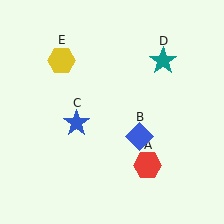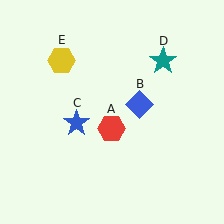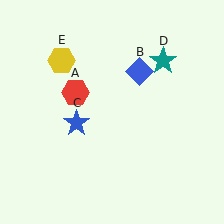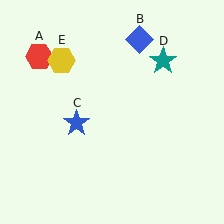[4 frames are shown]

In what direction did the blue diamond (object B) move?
The blue diamond (object B) moved up.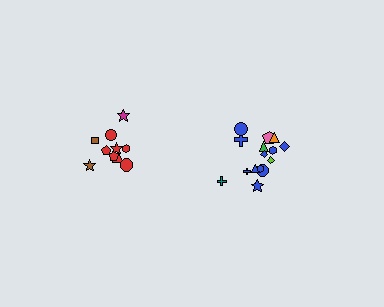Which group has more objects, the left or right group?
The right group.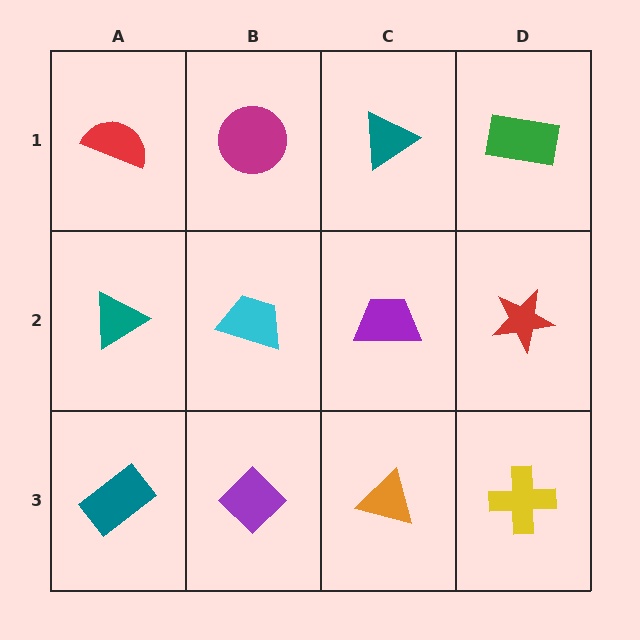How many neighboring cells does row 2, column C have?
4.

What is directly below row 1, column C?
A purple trapezoid.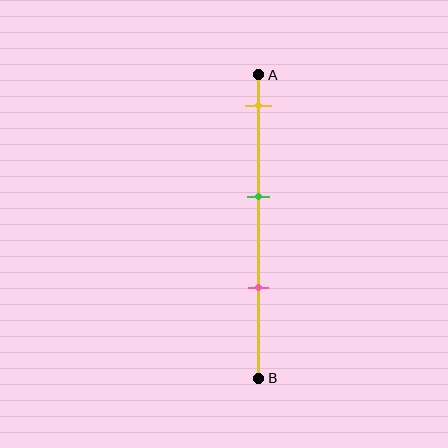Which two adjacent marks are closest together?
The green and pink marks are the closest adjacent pair.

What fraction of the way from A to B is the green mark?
The green mark is approximately 40% (0.4) of the way from A to B.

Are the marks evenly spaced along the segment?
Yes, the marks are approximately evenly spaced.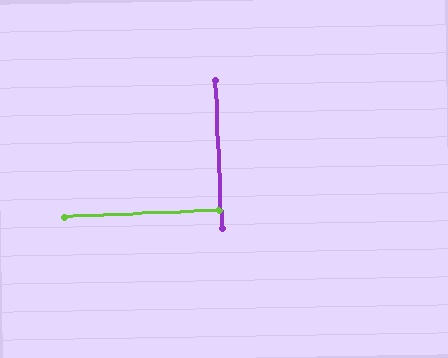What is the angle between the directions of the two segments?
Approximately 90 degrees.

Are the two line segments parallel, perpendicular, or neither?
Perpendicular — they meet at approximately 90°.